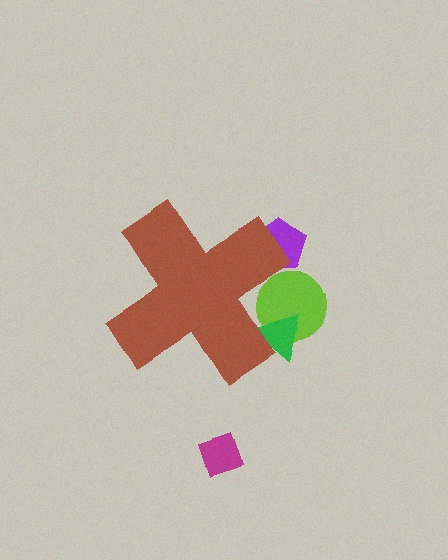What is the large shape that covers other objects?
A brown cross.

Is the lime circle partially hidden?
Yes, the lime circle is partially hidden behind the brown cross.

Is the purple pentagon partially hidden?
Yes, the purple pentagon is partially hidden behind the brown cross.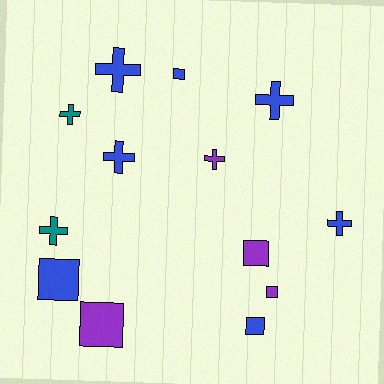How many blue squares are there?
There are 3 blue squares.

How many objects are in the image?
There are 13 objects.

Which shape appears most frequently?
Cross, with 7 objects.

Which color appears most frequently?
Blue, with 7 objects.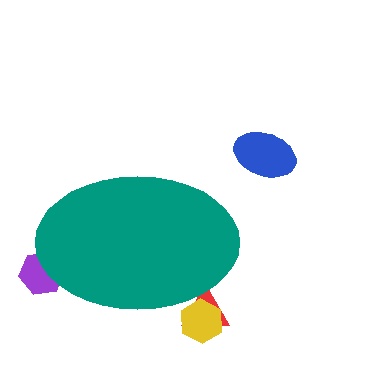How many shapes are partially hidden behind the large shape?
3 shapes are partially hidden.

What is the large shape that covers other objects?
A teal ellipse.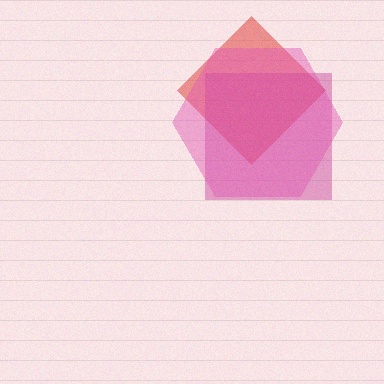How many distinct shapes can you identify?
There are 3 distinct shapes: a red diamond, a magenta square, a pink hexagon.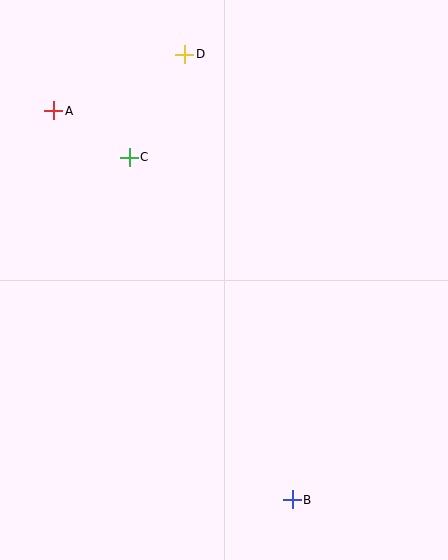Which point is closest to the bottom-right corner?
Point B is closest to the bottom-right corner.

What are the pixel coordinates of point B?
Point B is at (292, 500).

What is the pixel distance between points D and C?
The distance between D and C is 117 pixels.